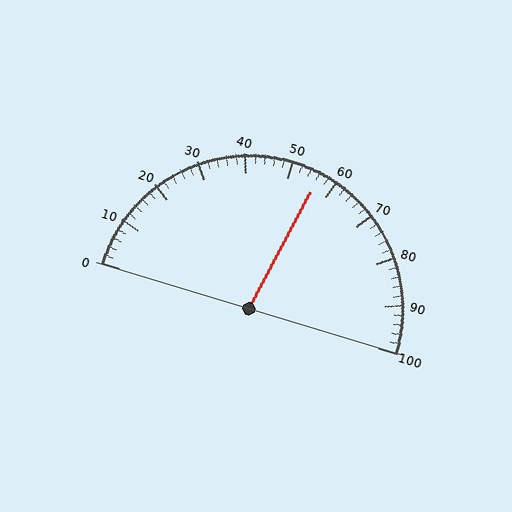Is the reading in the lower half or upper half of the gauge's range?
The reading is in the upper half of the range (0 to 100).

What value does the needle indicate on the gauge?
The needle indicates approximately 56.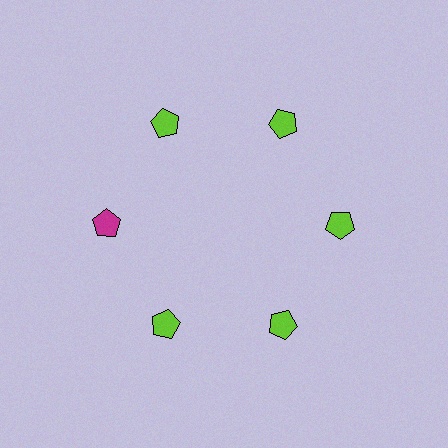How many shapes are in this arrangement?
There are 6 shapes arranged in a ring pattern.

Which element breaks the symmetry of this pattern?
The magenta pentagon at roughly the 9 o'clock position breaks the symmetry. All other shapes are lime pentagons.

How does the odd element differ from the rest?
It has a different color: magenta instead of lime.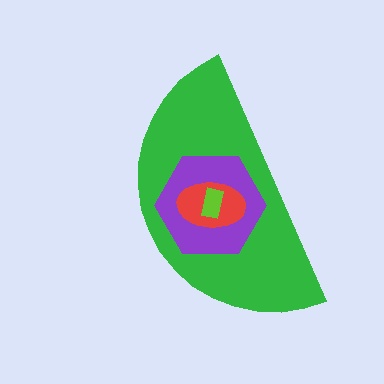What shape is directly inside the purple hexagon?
The red ellipse.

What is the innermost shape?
The lime rectangle.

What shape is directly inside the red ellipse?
The lime rectangle.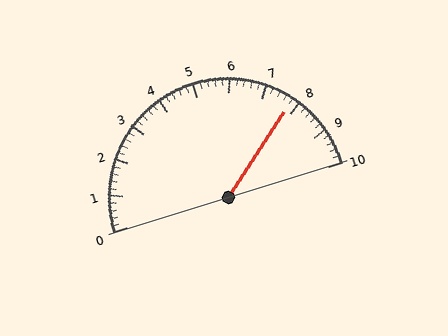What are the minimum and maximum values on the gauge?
The gauge ranges from 0 to 10.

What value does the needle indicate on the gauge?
The needle indicates approximately 7.8.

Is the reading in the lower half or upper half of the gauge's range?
The reading is in the upper half of the range (0 to 10).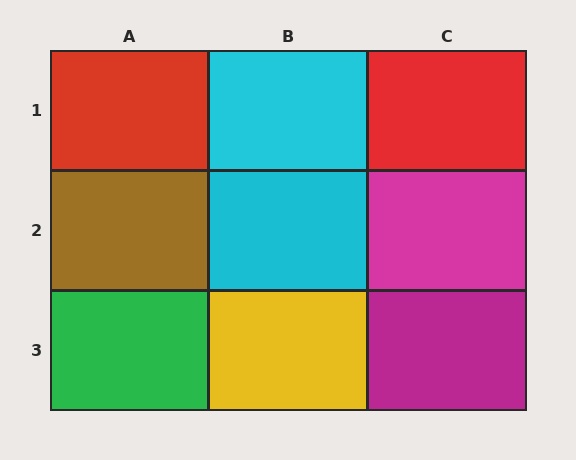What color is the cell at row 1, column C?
Red.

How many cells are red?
2 cells are red.